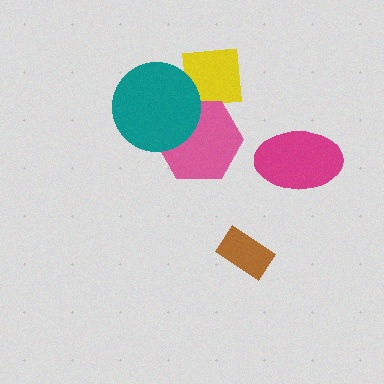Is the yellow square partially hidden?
Yes, it is partially covered by another shape.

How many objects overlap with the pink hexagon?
3 objects overlap with the pink hexagon.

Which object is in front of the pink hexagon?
The teal circle is in front of the pink hexagon.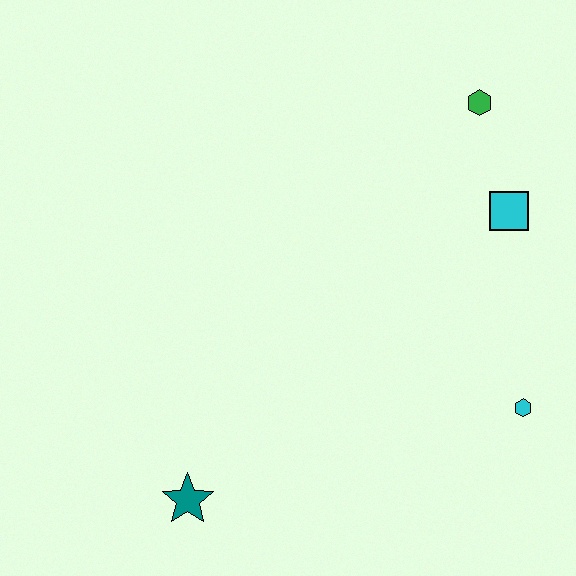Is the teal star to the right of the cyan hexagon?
No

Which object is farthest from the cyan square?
The teal star is farthest from the cyan square.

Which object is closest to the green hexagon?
The cyan square is closest to the green hexagon.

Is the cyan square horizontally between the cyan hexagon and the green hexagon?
Yes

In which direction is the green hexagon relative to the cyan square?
The green hexagon is above the cyan square.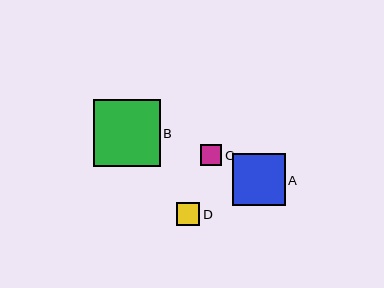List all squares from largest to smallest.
From largest to smallest: B, A, D, C.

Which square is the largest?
Square B is the largest with a size of approximately 67 pixels.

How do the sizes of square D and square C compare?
Square D and square C are approximately the same size.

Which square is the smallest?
Square C is the smallest with a size of approximately 21 pixels.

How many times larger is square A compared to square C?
Square A is approximately 2.5 times the size of square C.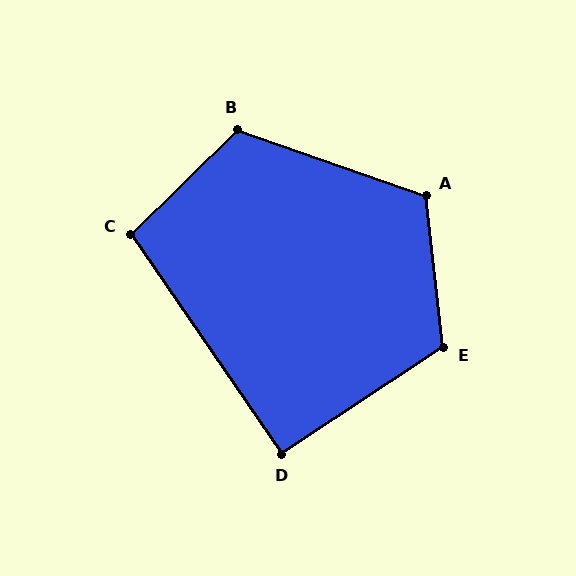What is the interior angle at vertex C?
Approximately 100 degrees (obtuse).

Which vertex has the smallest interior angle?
D, at approximately 91 degrees.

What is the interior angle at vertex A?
Approximately 116 degrees (obtuse).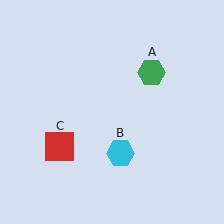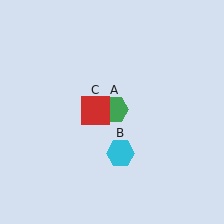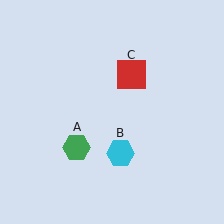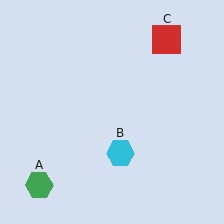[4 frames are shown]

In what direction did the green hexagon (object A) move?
The green hexagon (object A) moved down and to the left.